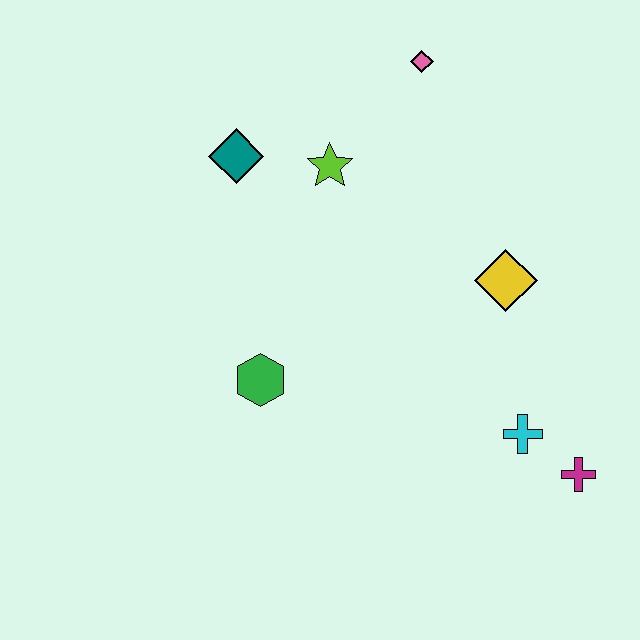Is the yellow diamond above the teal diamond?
No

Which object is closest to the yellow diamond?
The cyan cross is closest to the yellow diamond.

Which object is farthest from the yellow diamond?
The teal diamond is farthest from the yellow diamond.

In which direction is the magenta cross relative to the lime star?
The magenta cross is below the lime star.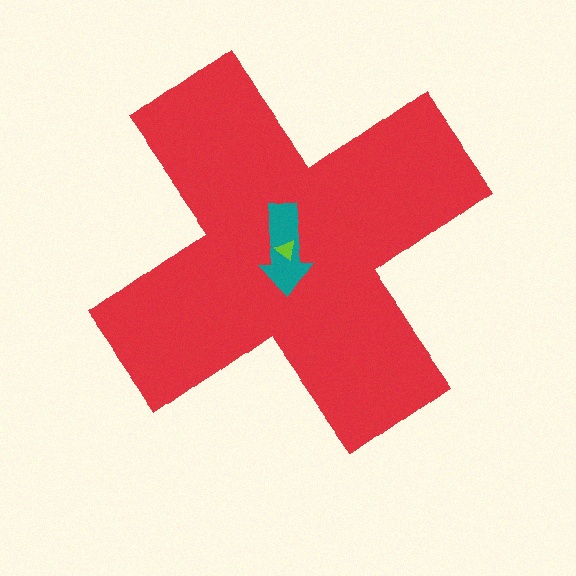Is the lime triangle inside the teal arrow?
Yes.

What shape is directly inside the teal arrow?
The lime triangle.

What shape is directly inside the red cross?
The teal arrow.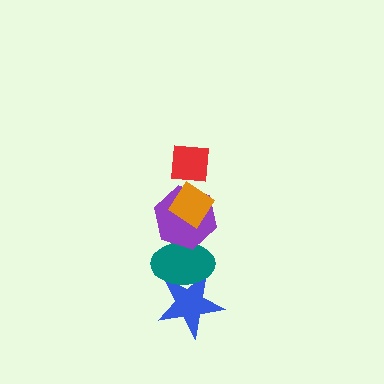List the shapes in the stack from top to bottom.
From top to bottom: the red square, the orange diamond, the purple hexagon, the teal ellipse, the blue star.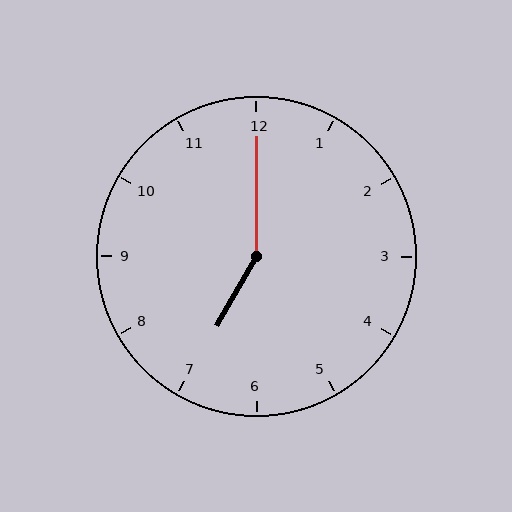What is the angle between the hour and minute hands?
Approximately 150 degrees.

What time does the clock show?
7:00.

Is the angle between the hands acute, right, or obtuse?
It is obtuse.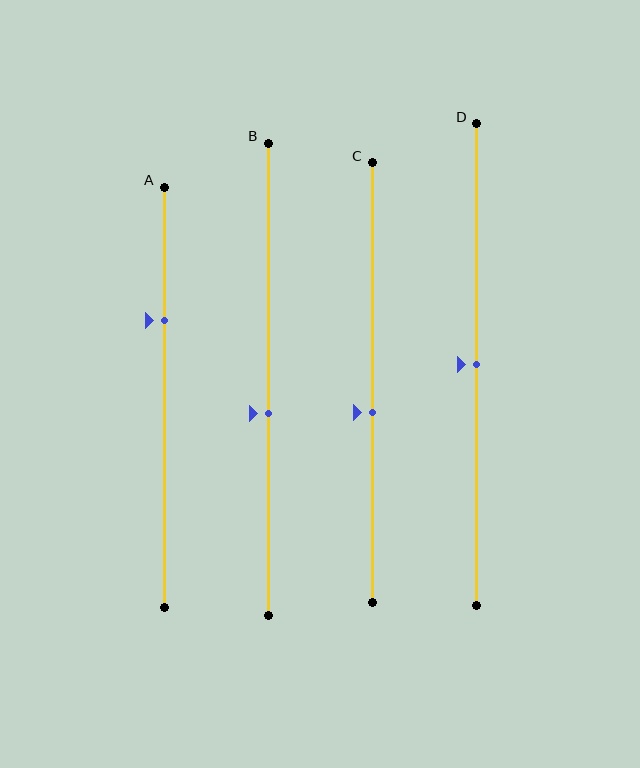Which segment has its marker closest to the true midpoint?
Segment D has its marker closest to the true midpoint.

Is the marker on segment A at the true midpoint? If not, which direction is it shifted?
No, the marker on segment A is shifted upward by about 18% of the segment length.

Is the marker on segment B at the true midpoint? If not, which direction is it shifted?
No, the marker on segment B is shifted downward by about 7% of the segment length.